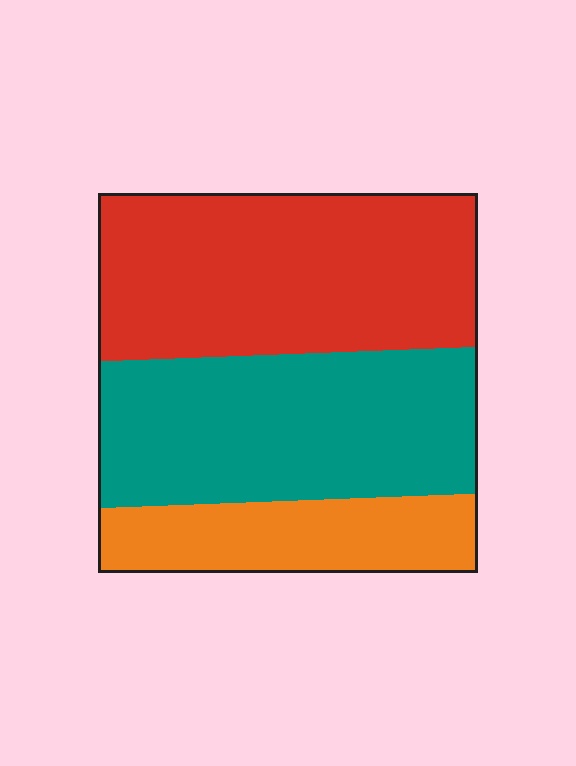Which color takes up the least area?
Orange, at roughly 20%.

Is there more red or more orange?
Red.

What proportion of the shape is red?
Red takes up between a quarter and a half of the shape.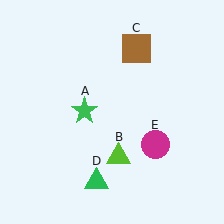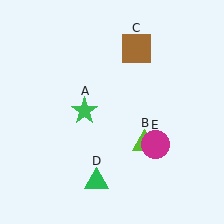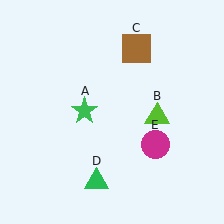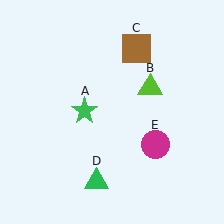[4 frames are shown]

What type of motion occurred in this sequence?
The lime triangle (object B) rotated counterclockwise around the center of the scene.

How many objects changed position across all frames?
1 object changed position: lime triangle (object B).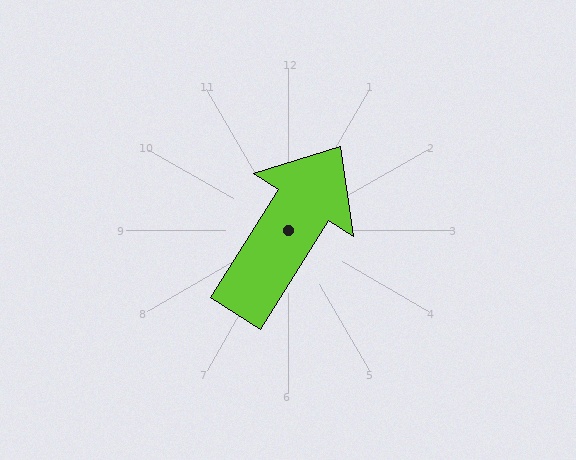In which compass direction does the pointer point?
Northeast.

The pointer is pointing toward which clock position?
Roughly 1 o'clock.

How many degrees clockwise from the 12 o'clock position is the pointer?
Approximately 32 degrees.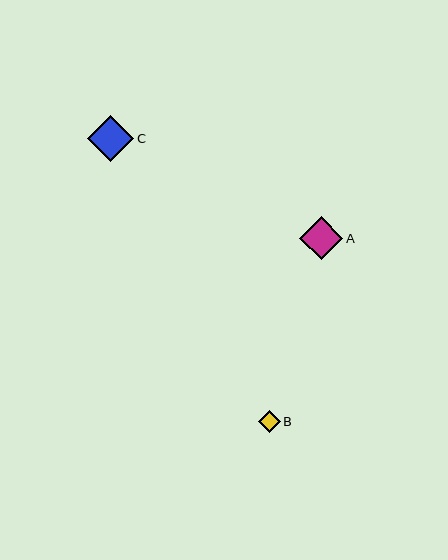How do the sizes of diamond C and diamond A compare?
Diamond C and diamond A are approximately the same size.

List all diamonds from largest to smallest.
From largest to smallest: C, A, B.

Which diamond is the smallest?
Diamond B is the smallest with a size of approximately 22 pixels.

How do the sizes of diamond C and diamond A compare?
Diamond C and diamond A are approximately the same size.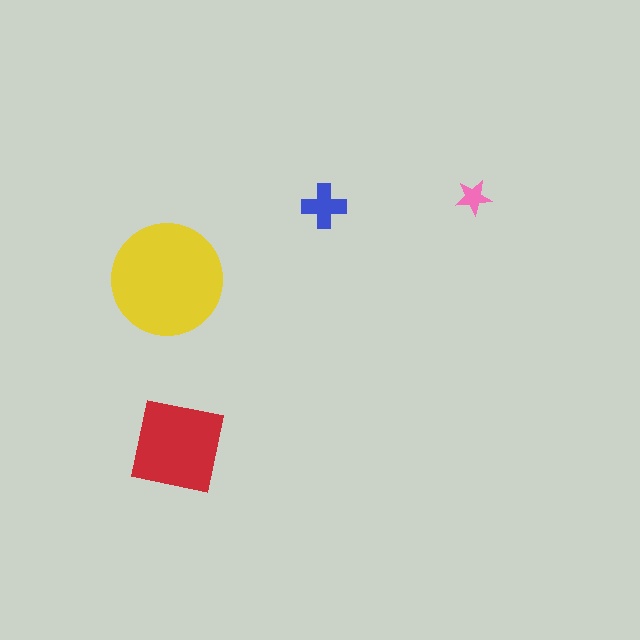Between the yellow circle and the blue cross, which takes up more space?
The yellow circle.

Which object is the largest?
The yellow circle.